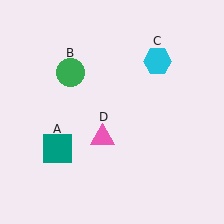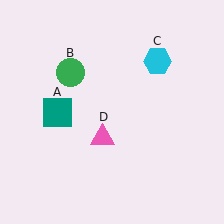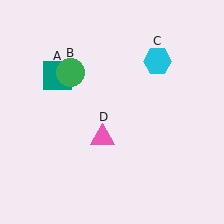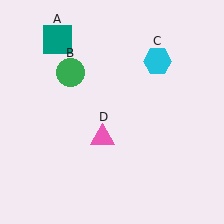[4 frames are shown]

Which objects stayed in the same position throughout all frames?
Green circle (object B) and cyan hexagon (object C) and pink triangle (object D) remained stationary.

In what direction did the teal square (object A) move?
The teal square (object A) moved up.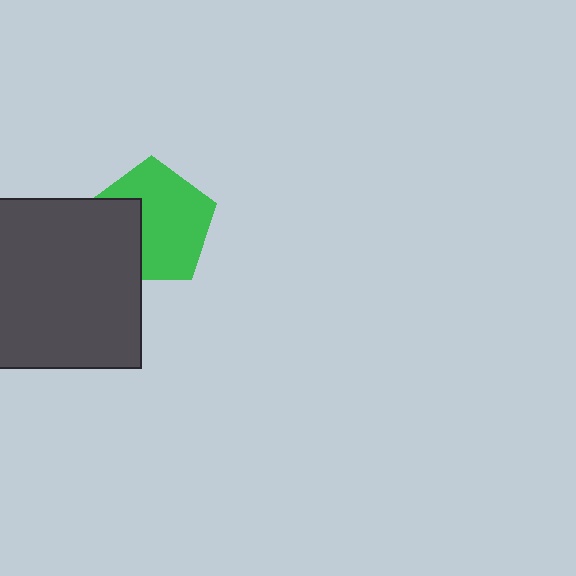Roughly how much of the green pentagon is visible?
Most of it is visible (roughly 68%).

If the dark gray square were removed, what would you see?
You would see the complete green pentagon.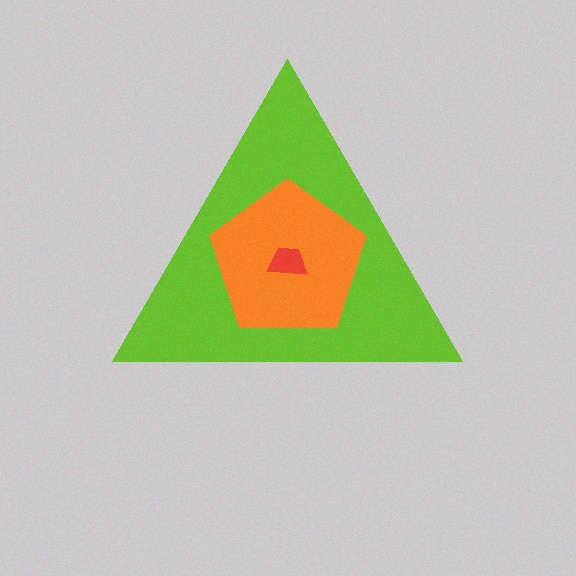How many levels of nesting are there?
3.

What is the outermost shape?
The lime triangle.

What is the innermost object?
The red trapezoid.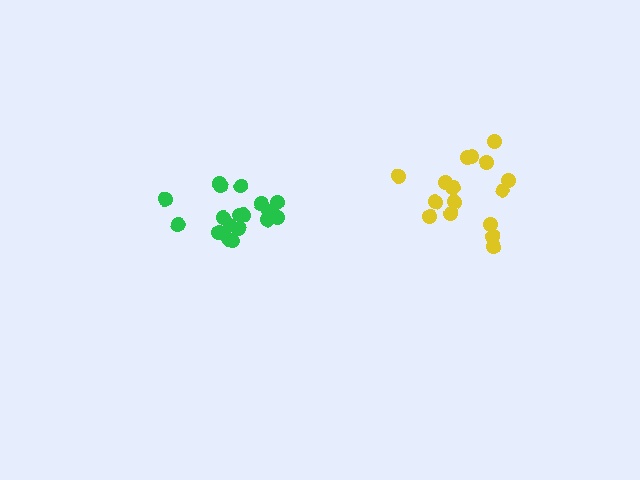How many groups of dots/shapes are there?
There are 2 groups.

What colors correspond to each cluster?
The clusters are colored: green, yellow.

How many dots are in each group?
Group 1: 18 dots, Group 2: 16 dots (34 total).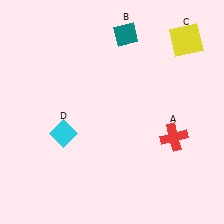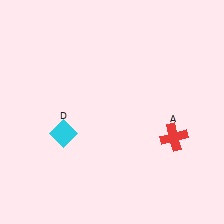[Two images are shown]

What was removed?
The yellow square (C), the teal diamond (B) were removed in Image 2.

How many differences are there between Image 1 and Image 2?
There are 2 differences between the two images.